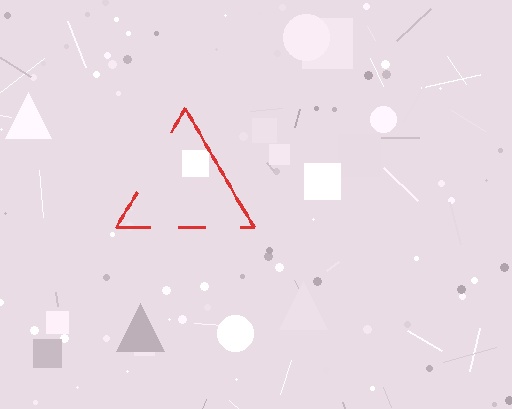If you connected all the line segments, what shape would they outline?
They would outline a triangle.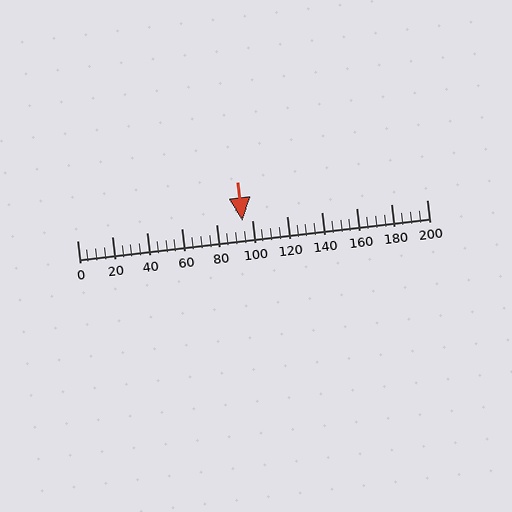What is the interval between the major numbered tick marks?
The major tick marks are spaced 20 units apart.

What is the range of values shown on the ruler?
The ruler shows values from 0 to 200.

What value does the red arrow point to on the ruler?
The red arrow points to approximately 95.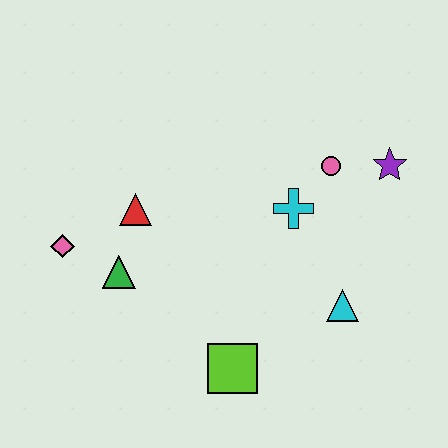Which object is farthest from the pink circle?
The pink diamond is farthest from the pink circle.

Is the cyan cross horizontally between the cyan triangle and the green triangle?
Yes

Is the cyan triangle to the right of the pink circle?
Yes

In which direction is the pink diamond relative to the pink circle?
The pink diamond is to the left of the pink circle.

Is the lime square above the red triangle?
No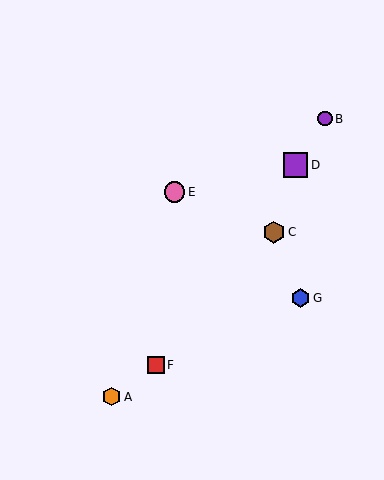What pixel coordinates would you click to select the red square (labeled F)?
Click at (156, 365) to select the red square F.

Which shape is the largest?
The purple square (labeled D) is the largest.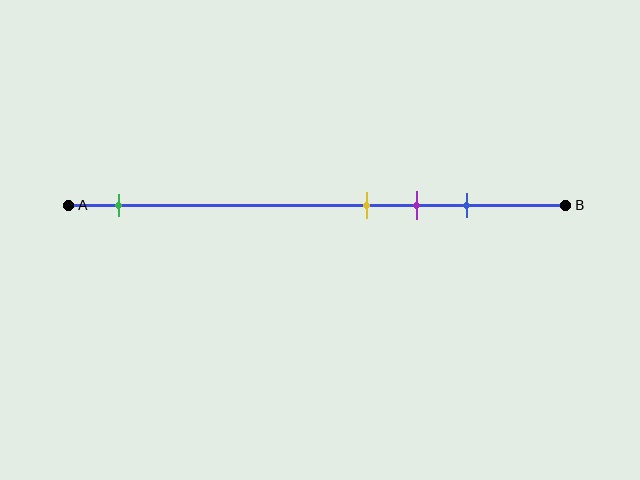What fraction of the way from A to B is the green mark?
The green mark is approximately 10% (0.1) of the way from A to B.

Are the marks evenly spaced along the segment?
No, the marks are not evenly spaced.